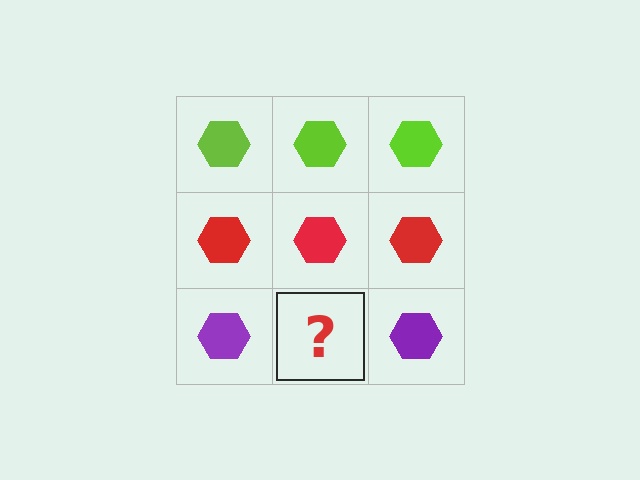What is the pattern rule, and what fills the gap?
The rule is that each row has a consistent color. The gap should be filled with a purple hexagon.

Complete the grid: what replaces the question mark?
The question mark should be replaced with a purple hexagon.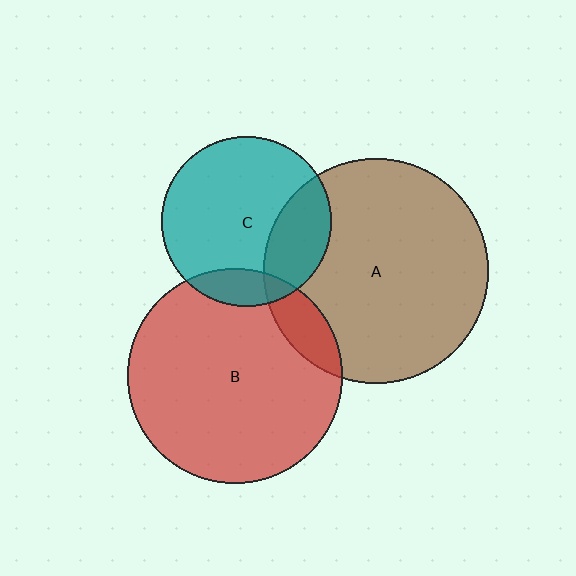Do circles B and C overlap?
Yes.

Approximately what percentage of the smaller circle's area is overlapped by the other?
Approximately 15%.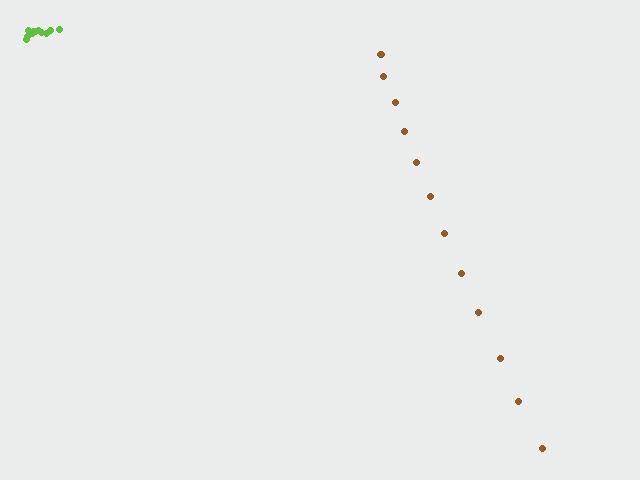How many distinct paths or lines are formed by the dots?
There are 2 distinct paths.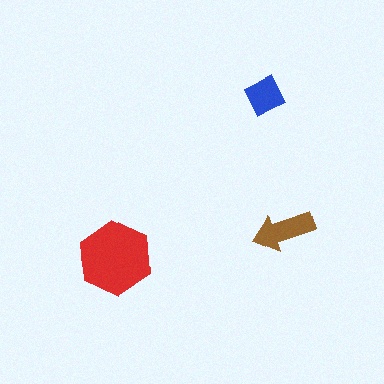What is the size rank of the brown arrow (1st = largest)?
2nd.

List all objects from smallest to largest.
The blue square, the brown arrow, the red hexagon.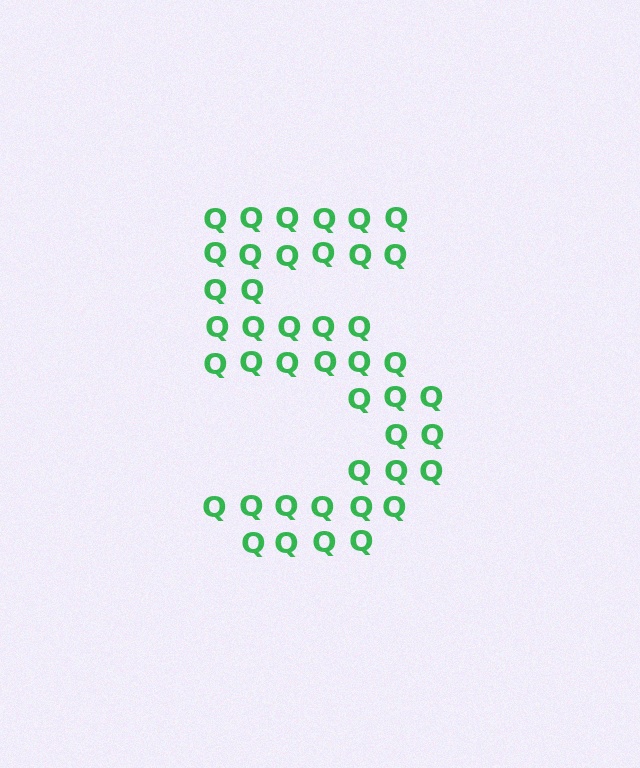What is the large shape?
The large shape is the digit 5.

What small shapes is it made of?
It is made of small letter Q's.